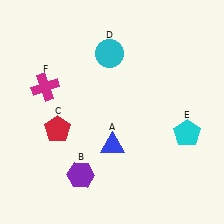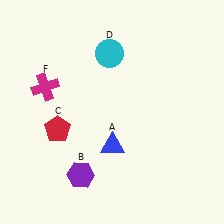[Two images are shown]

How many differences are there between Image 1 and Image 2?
There is 1 difference between the two images.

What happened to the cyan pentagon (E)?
The cyan pentagon (E) was removed in Image 2. It was in the bottom-right area of Image 1.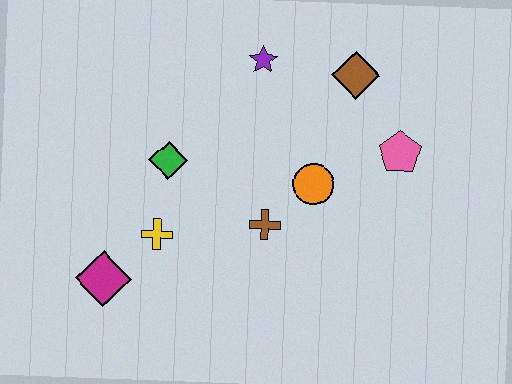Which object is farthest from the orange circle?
The magenta diamond is farthest from the orange circle.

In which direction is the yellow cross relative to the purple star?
The yellow cross is below the purple star.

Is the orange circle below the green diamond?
Yes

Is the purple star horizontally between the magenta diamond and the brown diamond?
Yes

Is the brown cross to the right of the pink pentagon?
No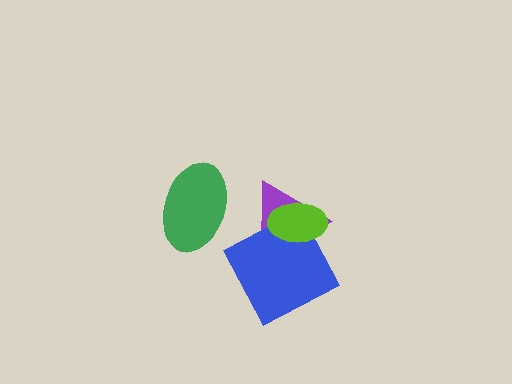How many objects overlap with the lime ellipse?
2 objects overlap with the lime ellipse.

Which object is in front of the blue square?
The lime ellipse is in front of the blue square.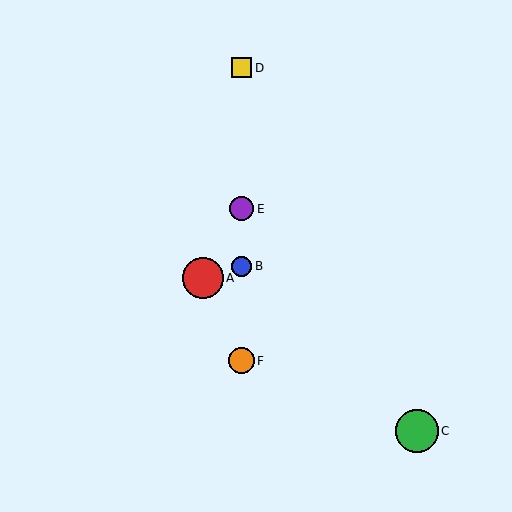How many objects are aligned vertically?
4 objects (B, D, E, F) are aligned vertically.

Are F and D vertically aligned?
Yes, both are at x≈242.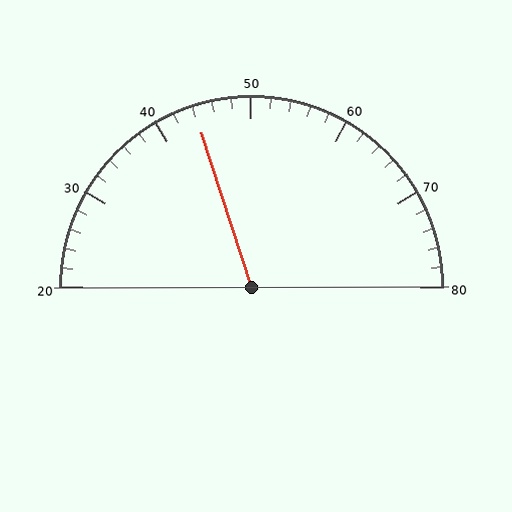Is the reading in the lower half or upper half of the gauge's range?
The reading is in the lower half of the range (20 to 80).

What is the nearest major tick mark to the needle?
The nearest major tick mark is 40.